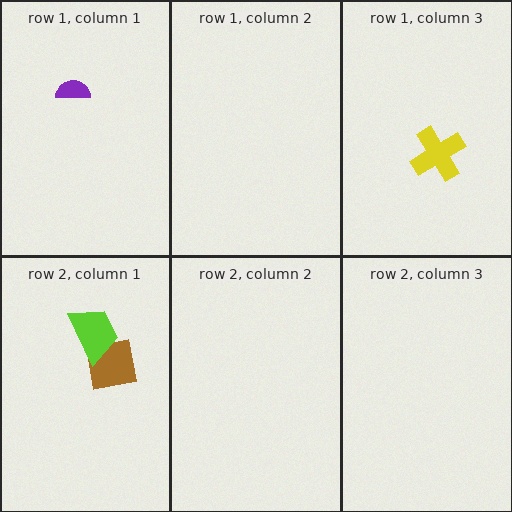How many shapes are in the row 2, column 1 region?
2.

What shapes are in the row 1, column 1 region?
The purple semicircle.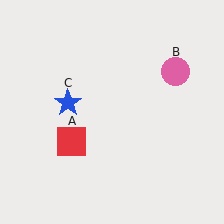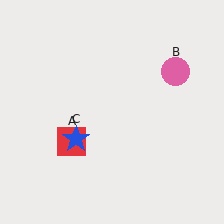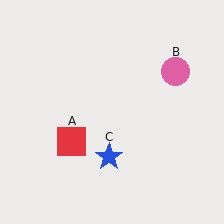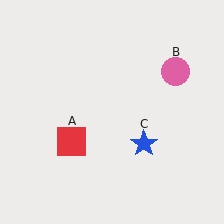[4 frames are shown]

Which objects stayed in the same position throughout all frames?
Red square (object A) and pink circle (object B) remained stationary.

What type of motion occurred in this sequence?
The blue star (object C) rotated counterclockwise around the center of the scene.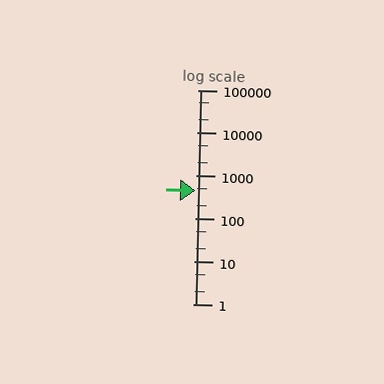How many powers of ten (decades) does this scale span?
The scale spans 5 decades, from 1 to 100000.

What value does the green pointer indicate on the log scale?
The pointer indicates approximately 440.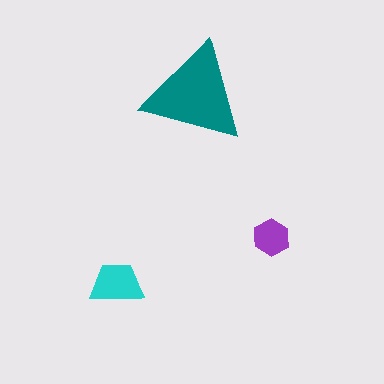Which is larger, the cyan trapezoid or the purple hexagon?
The cyan trapezoid.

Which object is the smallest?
The purple hexagon.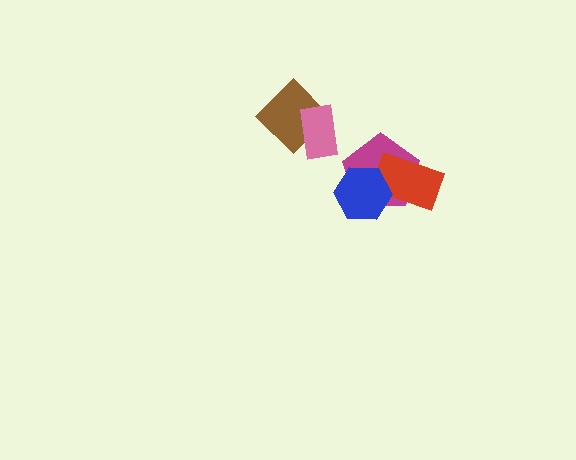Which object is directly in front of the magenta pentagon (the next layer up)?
The red rectangle is directly in front of the magenta pentagon.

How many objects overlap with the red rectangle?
2 objects overlap with the red rectangle.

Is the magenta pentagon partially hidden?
Yes, it is partially covered by another shape.